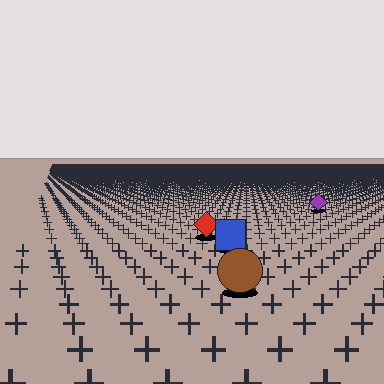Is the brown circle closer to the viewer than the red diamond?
Yes. The brown circle is closer — you can tell from the texture gradient: the ground texture is coarser near it.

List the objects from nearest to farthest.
From nearest to farthest: the brown circle, the blue square, the red diamond, the purple diamond.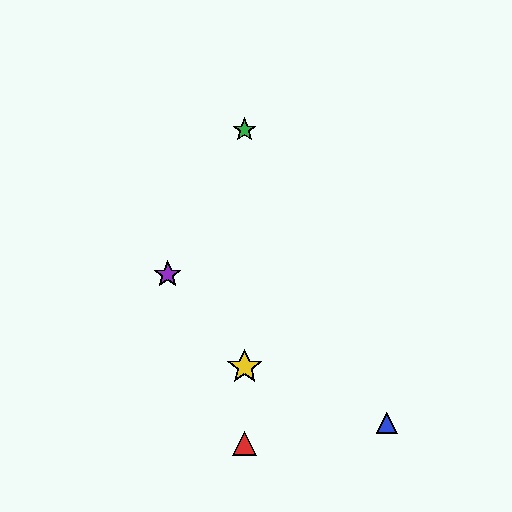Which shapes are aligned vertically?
The red triangle, the green star, the yellow star are aligned vertically.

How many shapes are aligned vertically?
3 shapes (the red triangle, the green star, the yellow star) are aligned vertically.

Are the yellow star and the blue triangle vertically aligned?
No, the yellow star is at x≈245 and the blue triangle is at x≈387.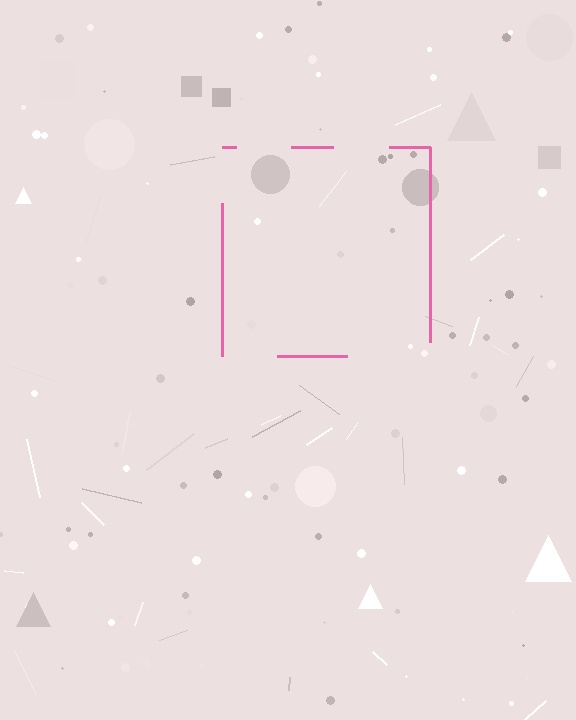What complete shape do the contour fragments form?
The contour fragments form a square.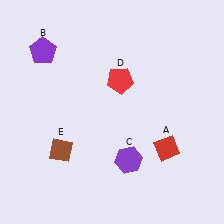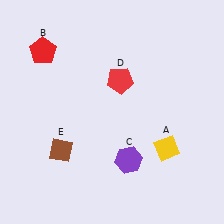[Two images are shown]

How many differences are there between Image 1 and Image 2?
There are 2 differences between the two images.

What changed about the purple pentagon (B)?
In Image 1, B is purple. In Image 2, it changed to red.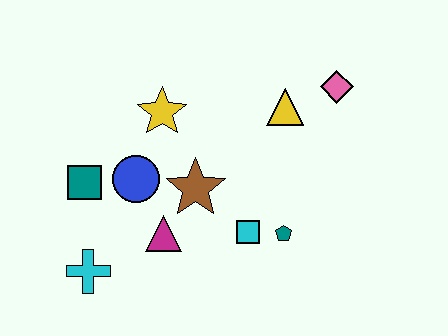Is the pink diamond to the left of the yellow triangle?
No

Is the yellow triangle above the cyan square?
Yes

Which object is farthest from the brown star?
The pink diamond is farthest from the brown star.